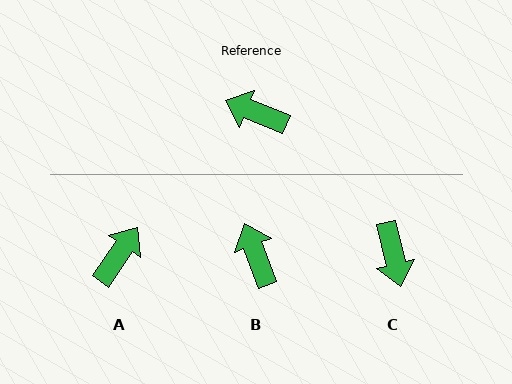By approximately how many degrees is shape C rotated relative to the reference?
Approximately 125 degrees counter-clockwise.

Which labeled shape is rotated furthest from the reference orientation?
C, about 125 degrees away.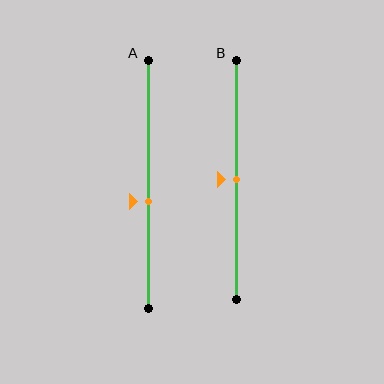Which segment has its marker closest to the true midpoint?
Segment B has its marker closest to the true midpoint.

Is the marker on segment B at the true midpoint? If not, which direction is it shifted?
Yes, the marker on segment B is at the true midpoint.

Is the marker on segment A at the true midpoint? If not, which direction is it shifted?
No, the marker on segment A is shifted downward by about 7% of the segment length.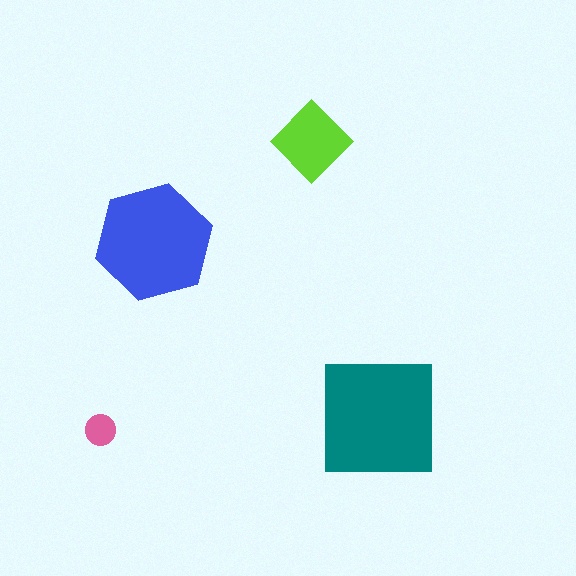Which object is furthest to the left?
The pink circle is leftmost.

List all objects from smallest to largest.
The pink circle, the lime diamond, the blue hexagon, the teal square.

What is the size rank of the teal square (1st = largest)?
1st.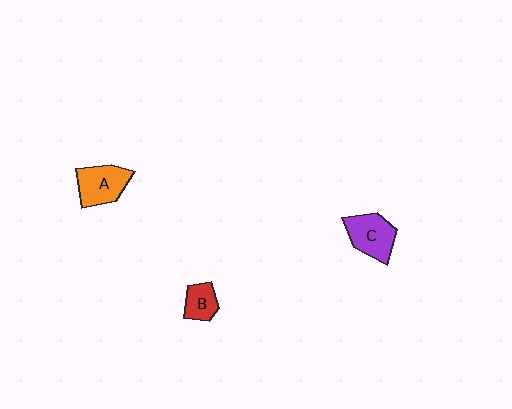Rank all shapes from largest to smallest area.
From largest to smallest: A (orange), C (purple), B (red).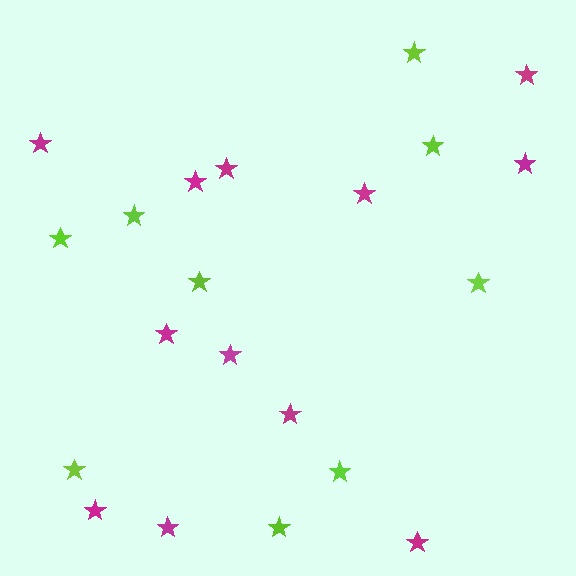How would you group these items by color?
There are 2 groups: one group of lime stars (9) and one group of magenta stars (12).